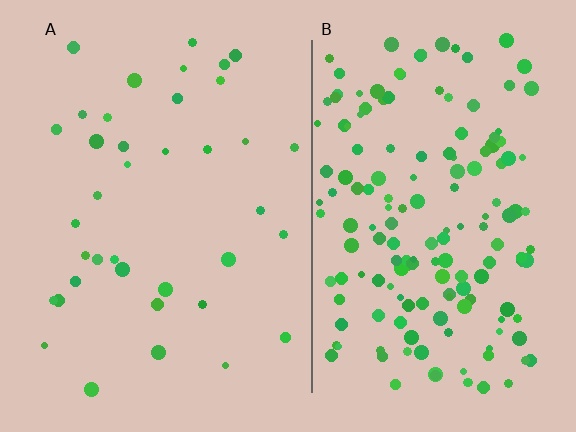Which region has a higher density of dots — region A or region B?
B (the right).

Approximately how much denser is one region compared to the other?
Approximately 4.3× — region B over region A.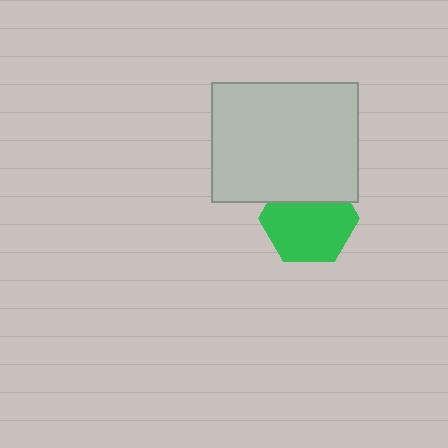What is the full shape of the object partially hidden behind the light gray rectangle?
The partially hidden object is a green hexagon.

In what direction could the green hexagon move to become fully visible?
The green hexagon could move down. That would shift it out from behind the light gray rectangle entirely.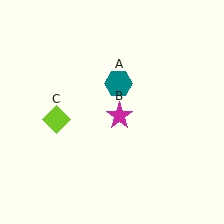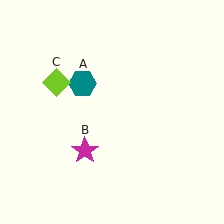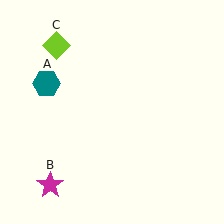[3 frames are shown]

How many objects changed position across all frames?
3 objects changed position: teal hexagon (object A), magenta star (object B), lime diamond (object C).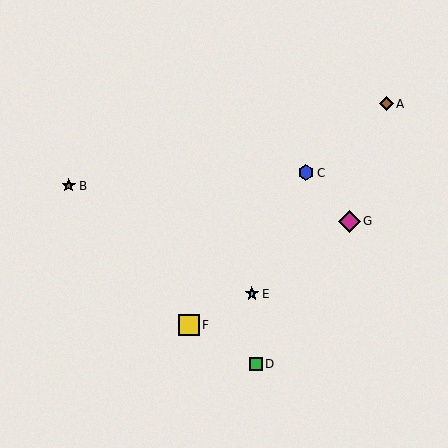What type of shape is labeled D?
Shape D is a green square.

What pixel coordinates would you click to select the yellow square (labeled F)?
Click at (189, 325) to select the yellow square F.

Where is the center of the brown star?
The center of the brown star is at (69, 186).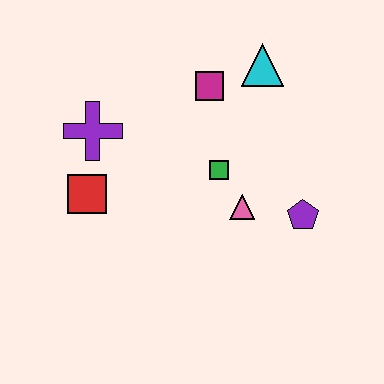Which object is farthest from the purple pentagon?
The purple cross is farthest from the purple pentagon.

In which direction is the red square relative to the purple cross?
The red square is below the purple cross.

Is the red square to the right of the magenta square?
No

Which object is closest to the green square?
The pink triangle is closest to the green square.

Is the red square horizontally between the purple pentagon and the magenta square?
No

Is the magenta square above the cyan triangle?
No